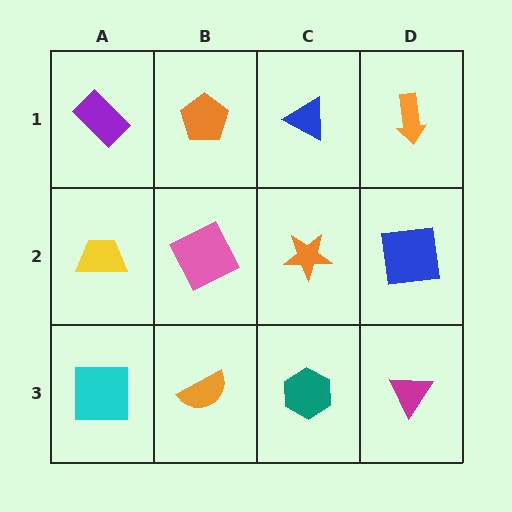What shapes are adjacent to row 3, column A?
A yellow trapezoid (row 2, column A), an orange semicircle (row 3, column B).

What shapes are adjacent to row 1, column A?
A yellow trapezoid (row 2, column A), an orange pentagon (row 1, column B).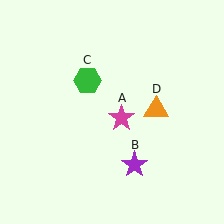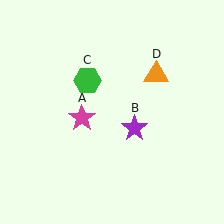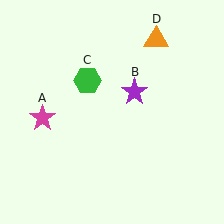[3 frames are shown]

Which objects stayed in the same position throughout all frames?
Green hexagon (object C) remained stationary.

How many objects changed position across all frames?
3 objects changed position: magenta star (object A), purple star (object B), orange triangle (object D).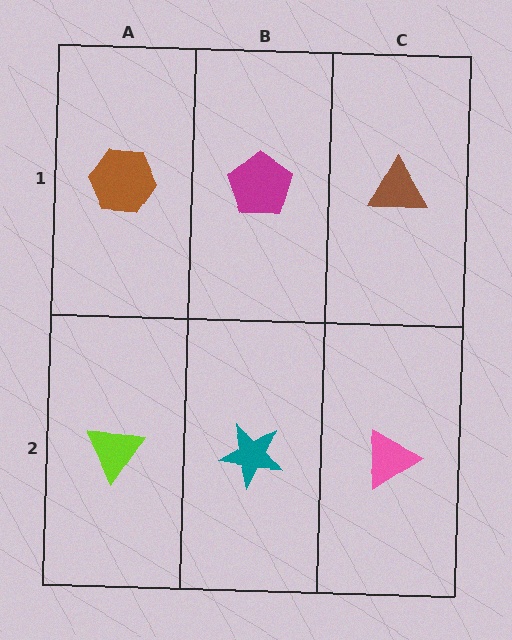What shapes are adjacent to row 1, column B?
A teal star (row 2, column B), a brown hexagon (row 1, column A), a brown triangle (row 1, column C).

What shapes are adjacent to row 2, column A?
A brown hexagon (row 1, column A), a teal star (row 2, column B).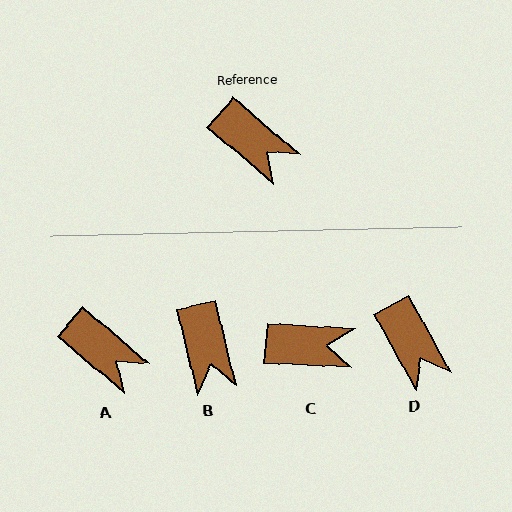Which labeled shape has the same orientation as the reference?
A.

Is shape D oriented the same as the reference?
No, it is off by about 20 degrees.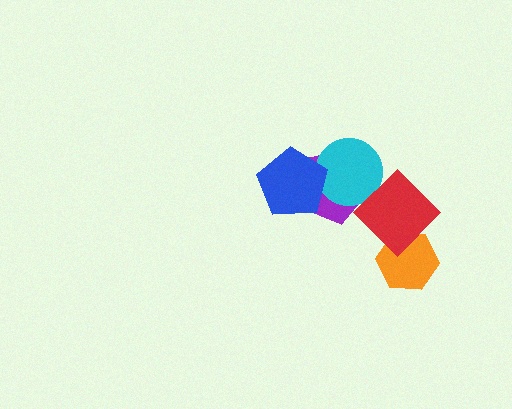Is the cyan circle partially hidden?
Yes, it is partially covered by another shape.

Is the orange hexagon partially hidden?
Yes, it is partially covered by another shape.